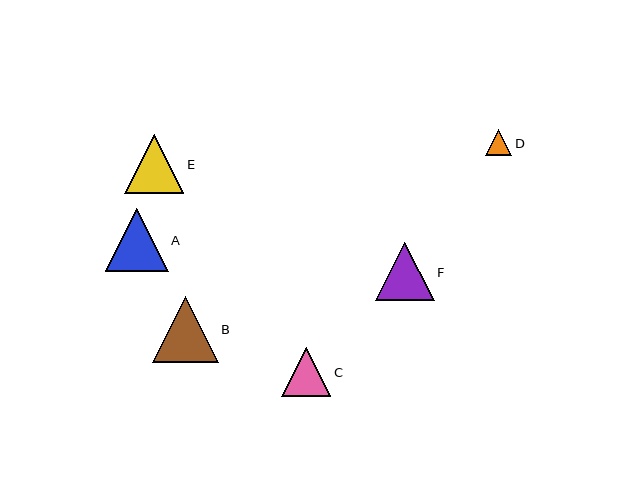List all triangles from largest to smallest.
From largest to smallest: B, A, E, F, C, D.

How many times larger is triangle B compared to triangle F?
Triangle B is approximately 1.1 times the size of triangle F.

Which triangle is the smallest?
Triangle D is the smallest with a size of approximately 27 pixels.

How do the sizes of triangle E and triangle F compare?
Triangle E and triangle F are approximately the same size.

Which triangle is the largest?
Triangle B is the largest with a size of approximately 66 pixels.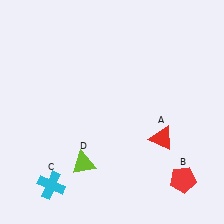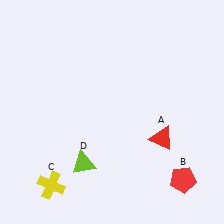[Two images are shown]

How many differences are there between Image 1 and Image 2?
There is 1 difference between the two images.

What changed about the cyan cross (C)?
In Image 1, C is cyan. In Image 2, it changed to yellow.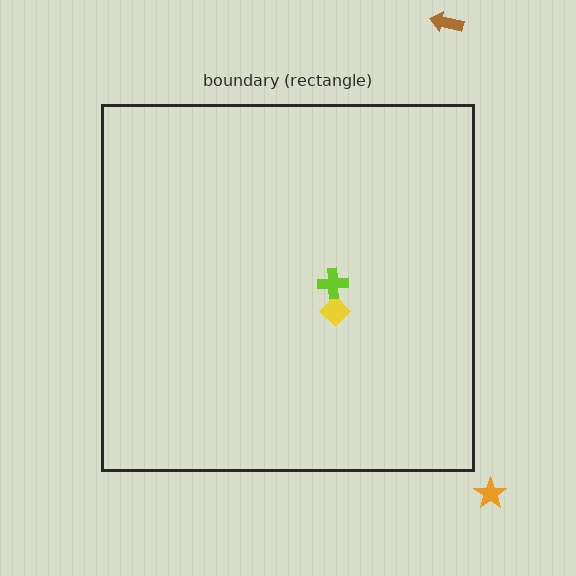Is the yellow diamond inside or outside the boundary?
Inside.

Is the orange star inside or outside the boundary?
Outside.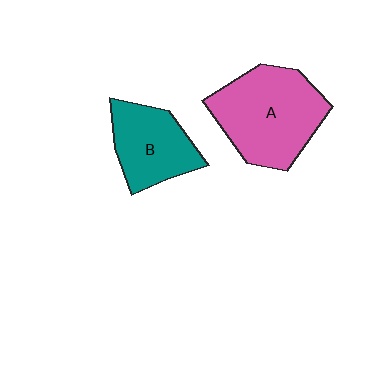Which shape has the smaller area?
Shape B (teal).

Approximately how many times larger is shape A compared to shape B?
Approximately 1.5 times.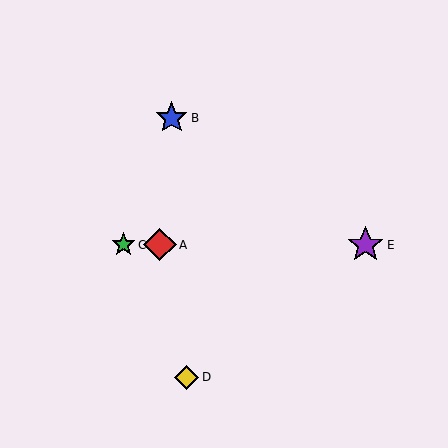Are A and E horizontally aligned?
Yes, both are at y≈245.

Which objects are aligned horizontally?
Objects A, C, E are aligned horizontally.